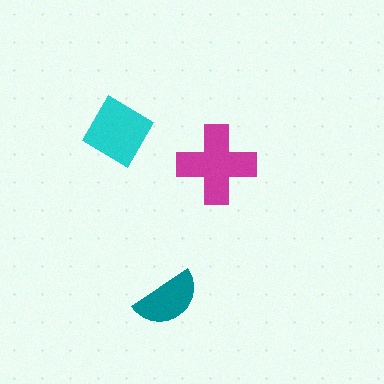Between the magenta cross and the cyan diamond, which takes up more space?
The magenta cross.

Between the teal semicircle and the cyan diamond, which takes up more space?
The cyan diamond.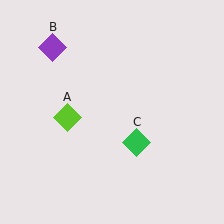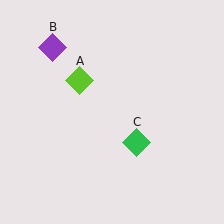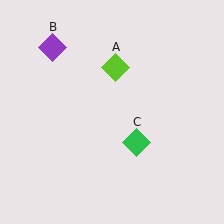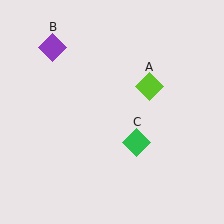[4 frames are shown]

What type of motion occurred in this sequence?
The lime diamond (object A) rotated clockwise around the center of the scene.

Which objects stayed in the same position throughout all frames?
Purple diamond (object B) and green diamond (object C) remained stationary.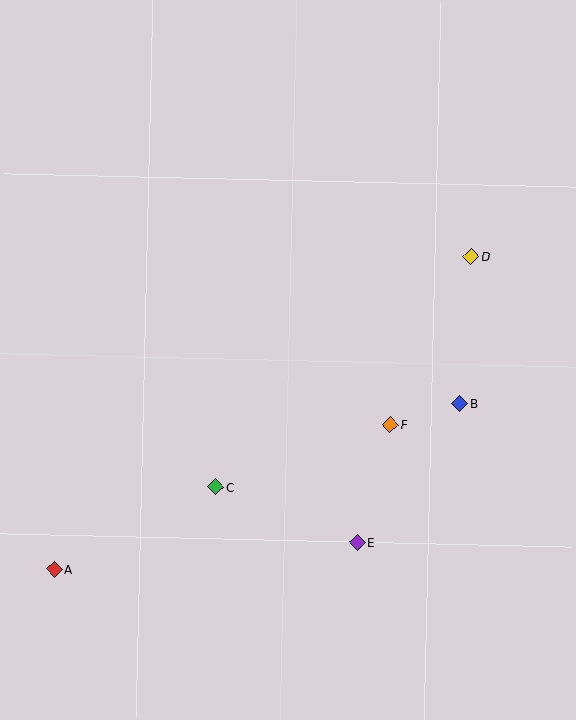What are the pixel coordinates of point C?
Point C is at (216, 487).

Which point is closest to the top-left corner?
Point C is closest to the top-left corner.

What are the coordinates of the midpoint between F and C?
The midpoint between F and C is at (303, 456).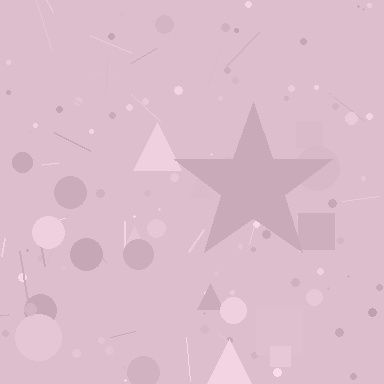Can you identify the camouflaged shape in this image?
The camouflaged shape is a star.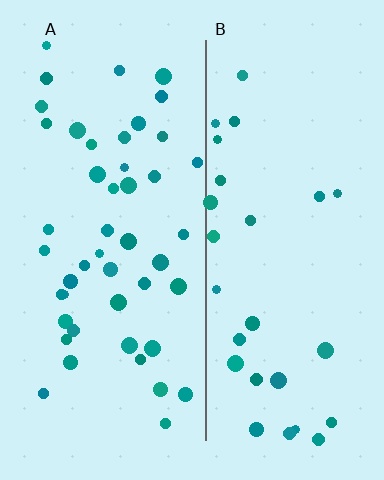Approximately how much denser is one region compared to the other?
Approximately 1.7× — region A over region B.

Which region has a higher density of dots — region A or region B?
A (the left).